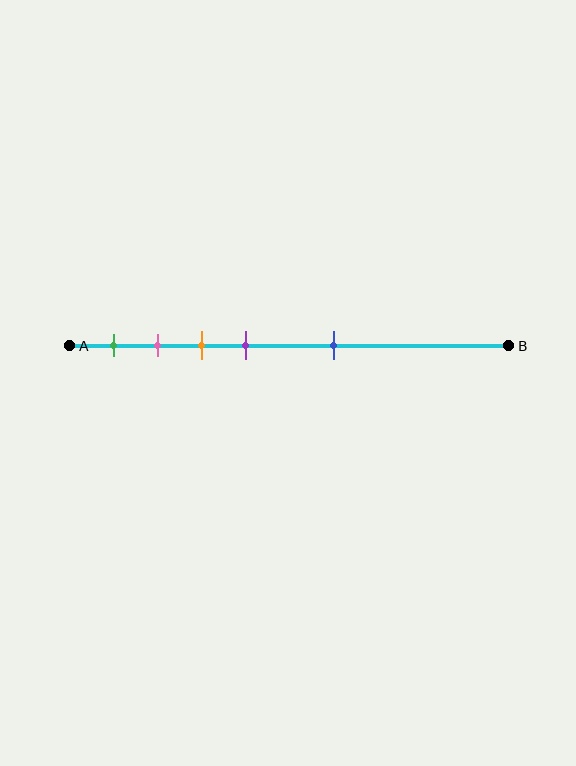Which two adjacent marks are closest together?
The pink and orange marks are the closest adjacent pair.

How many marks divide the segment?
There are 5 marks dividing the segment.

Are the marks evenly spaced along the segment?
No, the marks are not evenly spaced.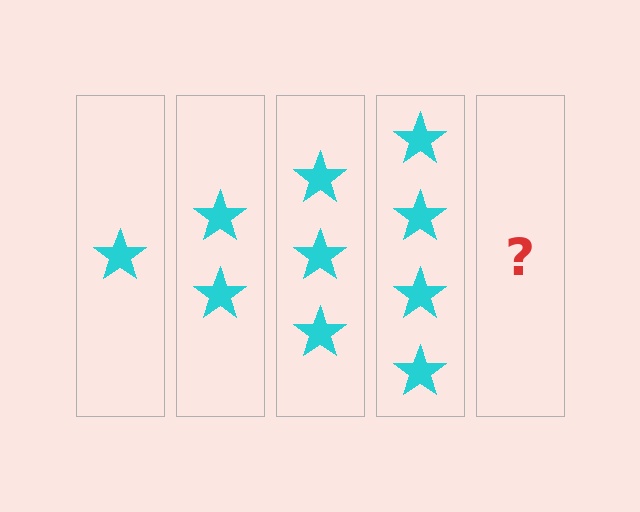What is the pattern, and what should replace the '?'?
The pattern is that each step adds one more star. The '?' should be 5 stars.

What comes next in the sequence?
The next element should be 5 stars.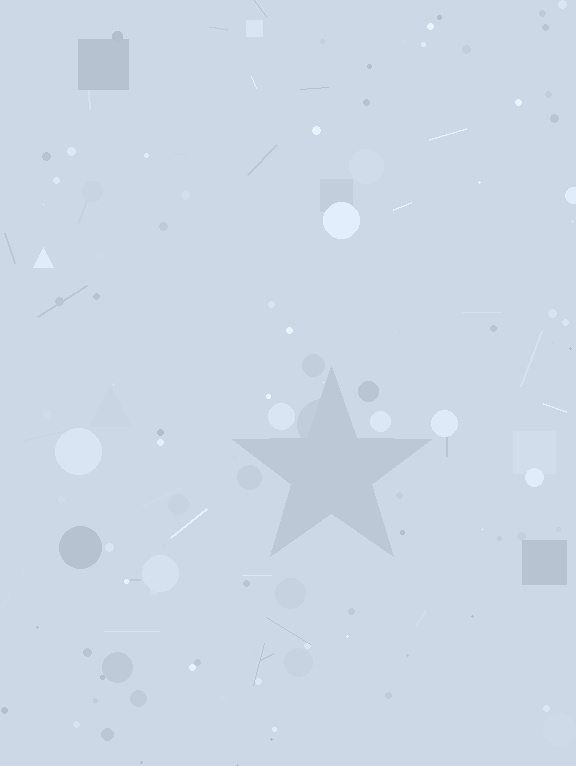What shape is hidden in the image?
A star is hidden in the image.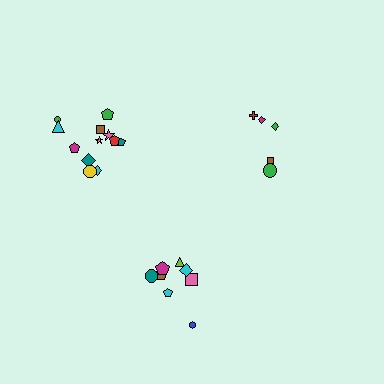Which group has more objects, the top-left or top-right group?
The top-left group.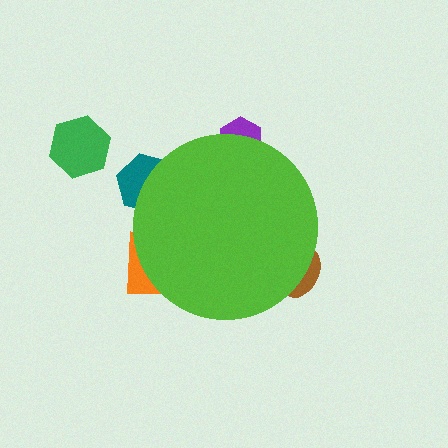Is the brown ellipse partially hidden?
Yes, the brown ellipse is partially hidden behind the lime circle.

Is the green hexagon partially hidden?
No, the green hexagon is fully visible.